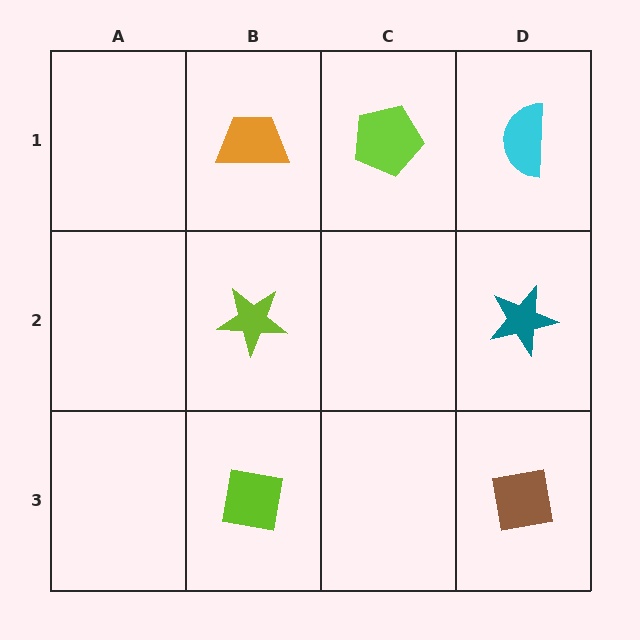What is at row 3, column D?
A brown square.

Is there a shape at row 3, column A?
No, that cell is empty.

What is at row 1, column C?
A lime pentagon.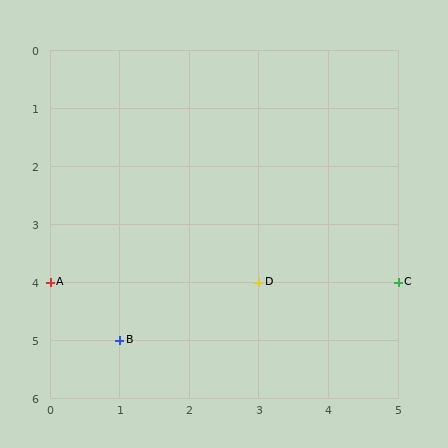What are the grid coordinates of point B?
Point B is at grid coordinates (1, 5).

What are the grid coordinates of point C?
Point C is at grid coordinates (5, 4).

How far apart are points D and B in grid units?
Points D and B are 2 columns and 1 row apart (about 2.2 grid units diagonally).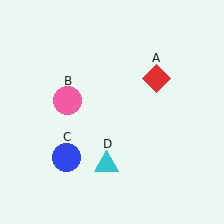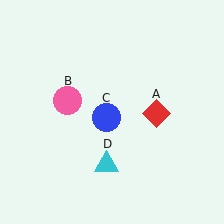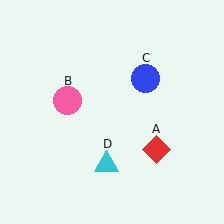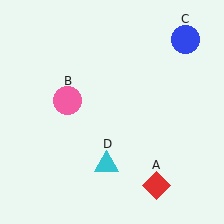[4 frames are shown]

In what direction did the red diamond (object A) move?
The red diamond (object A) moved down.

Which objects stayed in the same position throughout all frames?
Pink circle (object B) and cyan triangle (object D) remained stationary.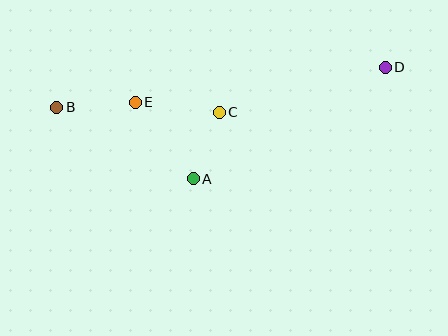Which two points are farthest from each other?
Points B and D are farthest from each other.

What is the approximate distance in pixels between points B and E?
The distance between B and E is approximately 79 pixels.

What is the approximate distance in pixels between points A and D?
The distance between A and D is approximately 222 pixels.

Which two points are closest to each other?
Points A and C are closest to each other.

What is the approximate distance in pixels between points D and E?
The distance between D and E is approximately 252 pixels.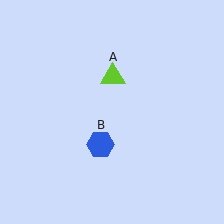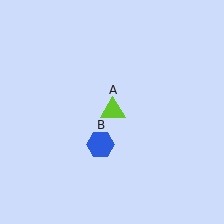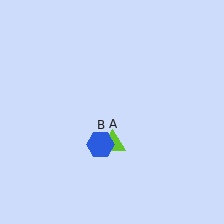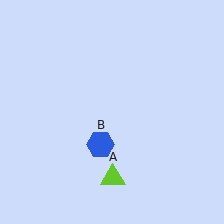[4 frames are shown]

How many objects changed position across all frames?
1 object changed position: lime triangle (object A).